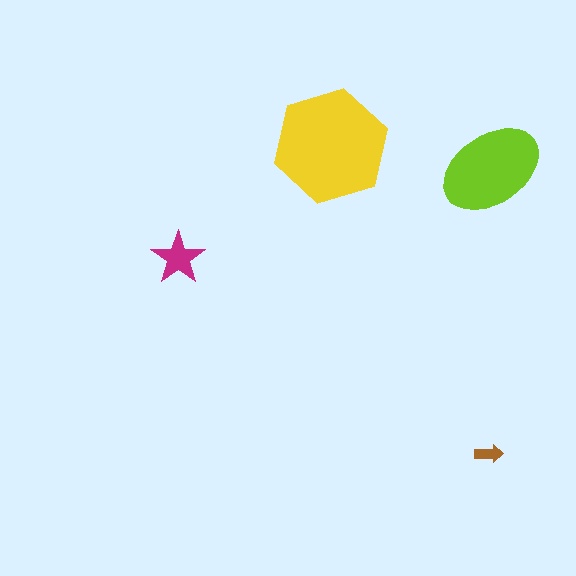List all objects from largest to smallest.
The yellow hexagon, the lime ellipse, the magenta star, the brown arrow.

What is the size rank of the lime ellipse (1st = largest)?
2nd.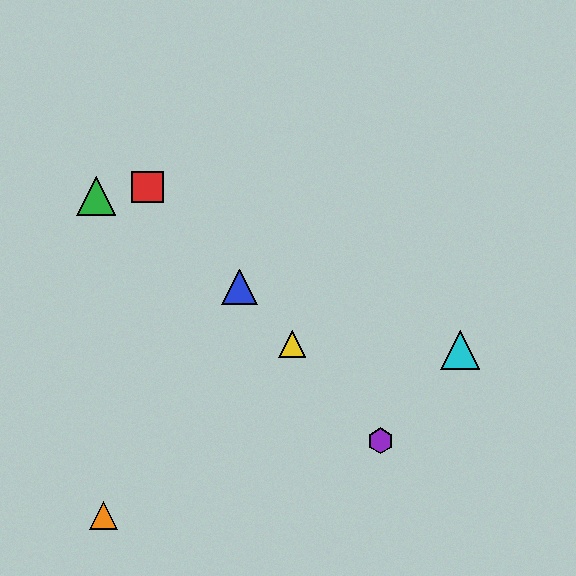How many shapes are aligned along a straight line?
4 shapes (the red square, the blue triangle, the yellow triangle, the purple hexagon) are aligned along a straight line.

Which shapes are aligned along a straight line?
The red square, the blue triangle, the yellow triangle, the purple hexagon are aligned along a straight line.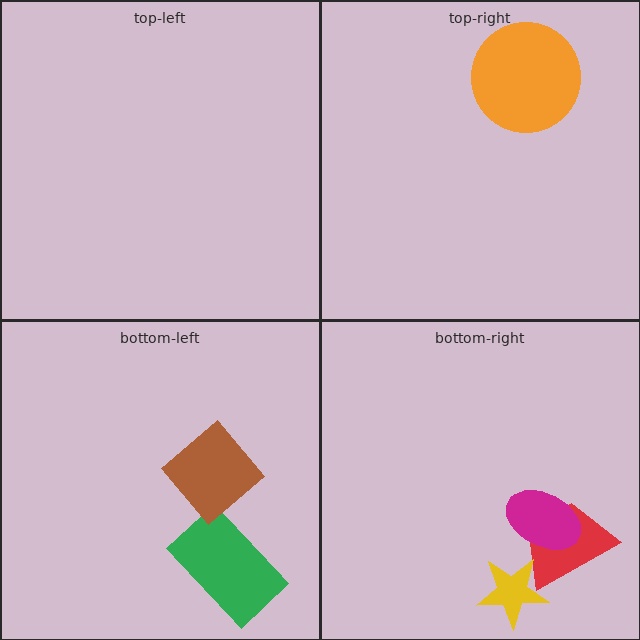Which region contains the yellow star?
The bottom-right region.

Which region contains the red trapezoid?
The bottom-right region.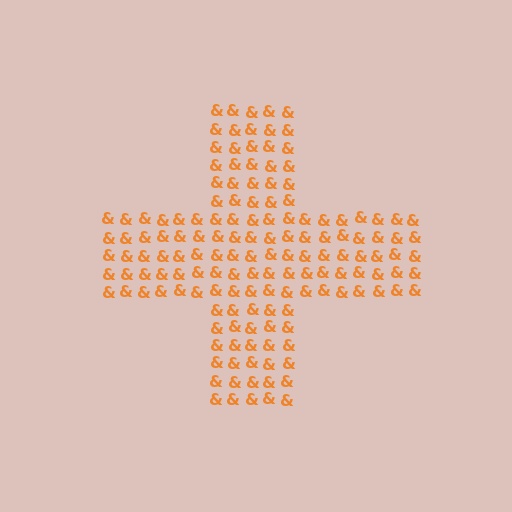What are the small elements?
The small elements are ampersands.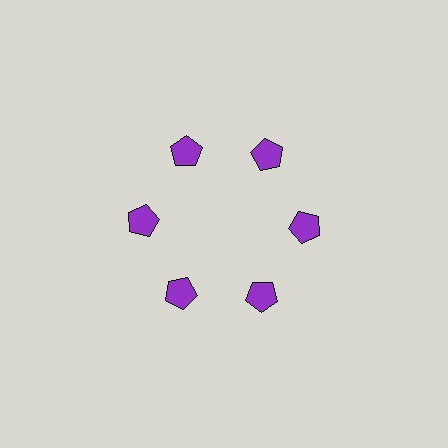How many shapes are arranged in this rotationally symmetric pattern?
There are 6 shapes, arranged in 6 groups of 1.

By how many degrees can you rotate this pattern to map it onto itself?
The pattern maps onto itself every 60 degrees of rotation.